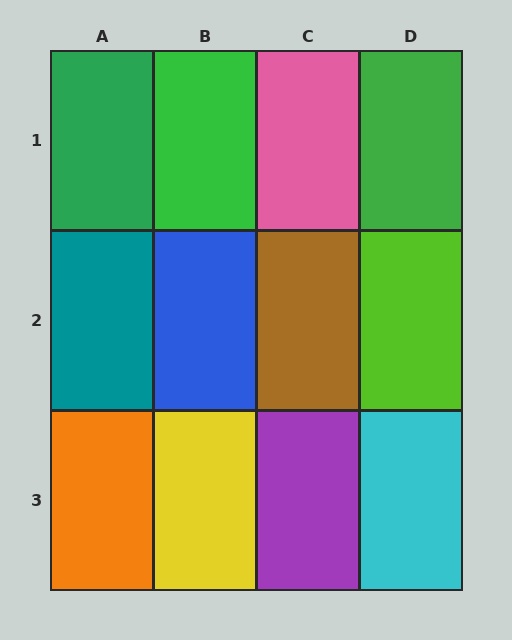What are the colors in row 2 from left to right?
Teal, blue, brown, lime.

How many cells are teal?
1 cell is teal.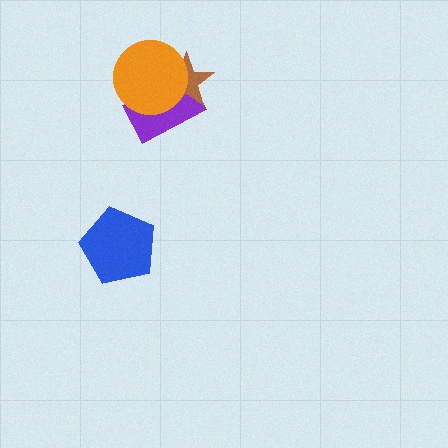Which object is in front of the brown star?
The orange circle is in front of the brown star.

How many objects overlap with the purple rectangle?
2 objects overlap with the purple rectangle.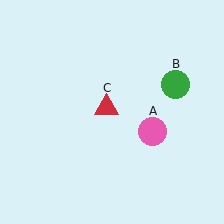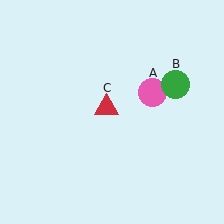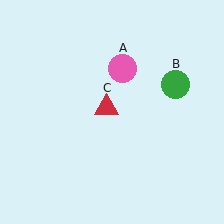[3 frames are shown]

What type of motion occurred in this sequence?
The pink circle (object A) rotated counterclockwise around the center of the scene.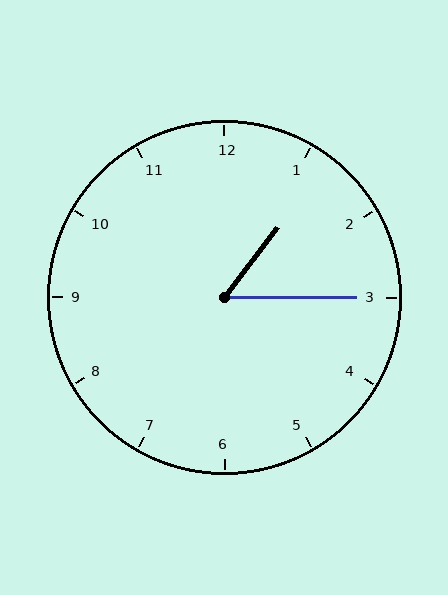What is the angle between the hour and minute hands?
Approximately 52 degrees.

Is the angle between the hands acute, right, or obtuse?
It is acute.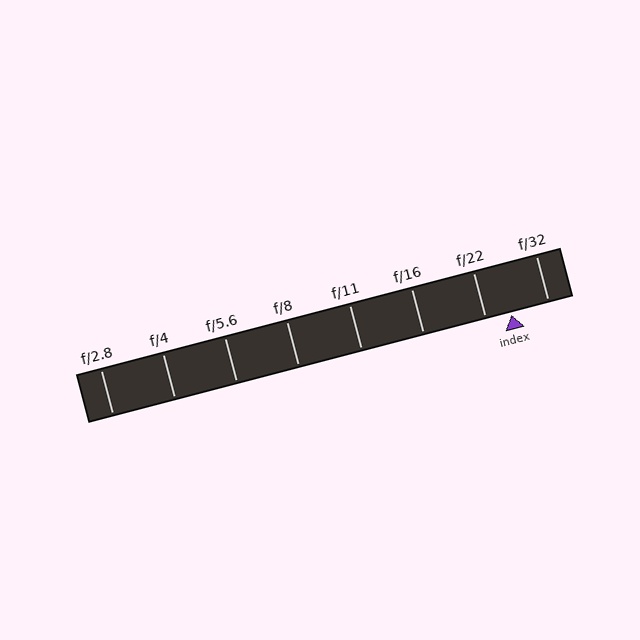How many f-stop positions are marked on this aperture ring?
There are 8 f-stop positions marked.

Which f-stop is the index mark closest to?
The index mark is closest to f/22.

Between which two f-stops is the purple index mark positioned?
The index mark is between f/22 and f/32.